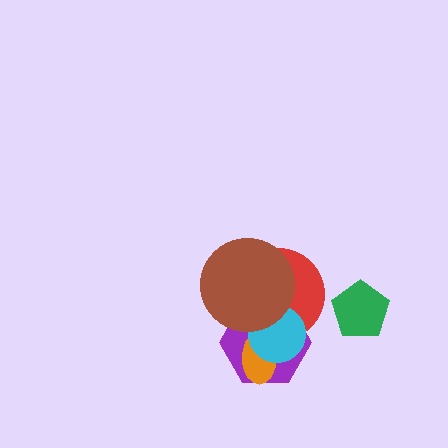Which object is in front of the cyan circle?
The brown circle is in front of the cyan circle.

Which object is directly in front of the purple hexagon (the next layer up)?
The orange ellipse is directly in front of the purple hexagon.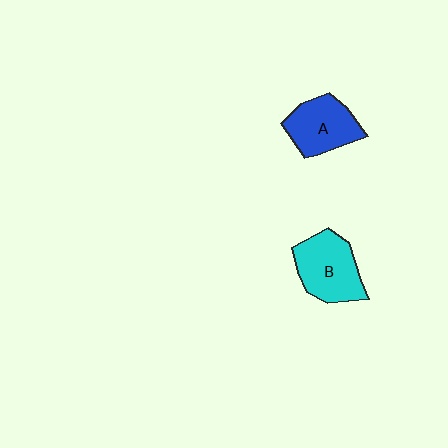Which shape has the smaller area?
Shape A (blue).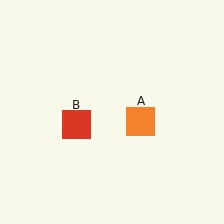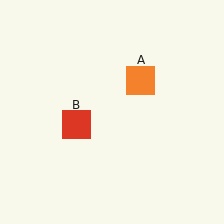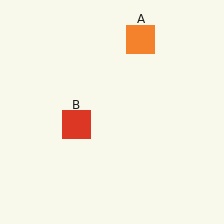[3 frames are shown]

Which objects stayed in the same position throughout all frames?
Red square (object B) remained stationary.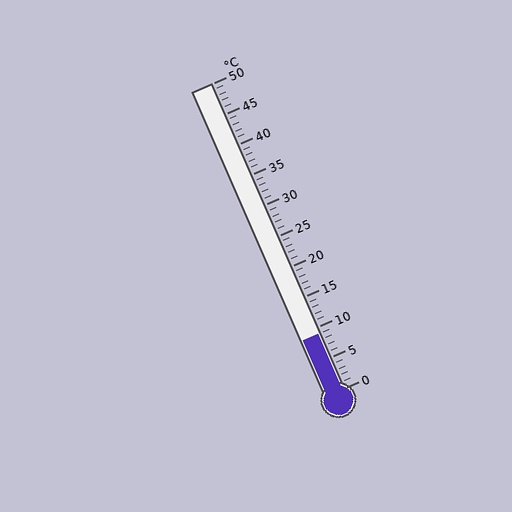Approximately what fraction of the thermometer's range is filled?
The thermometer is filled to approximately 20% of its range.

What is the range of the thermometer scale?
The thermometer scale ranges from 0°C to 50°C.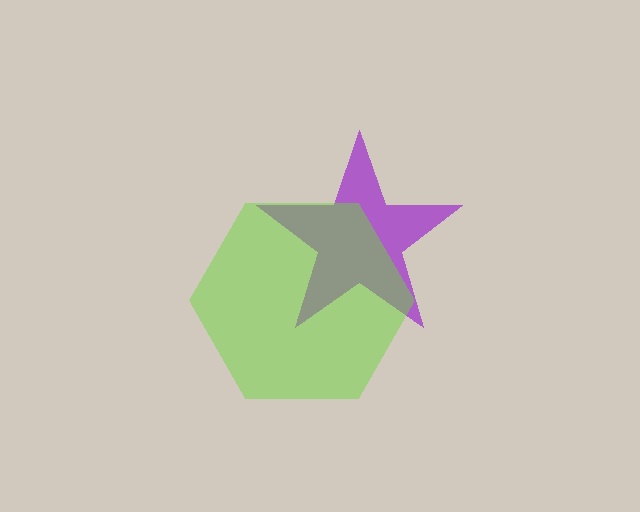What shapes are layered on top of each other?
The layered shapes are: a purple star, a lime hexagon.